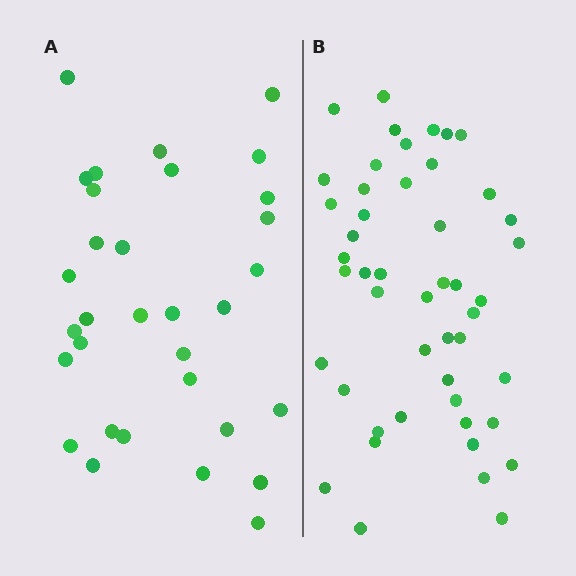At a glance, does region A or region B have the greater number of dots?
Region B (the right region) has more dots.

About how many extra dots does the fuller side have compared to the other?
Region B has approximately 15 more dots than region A.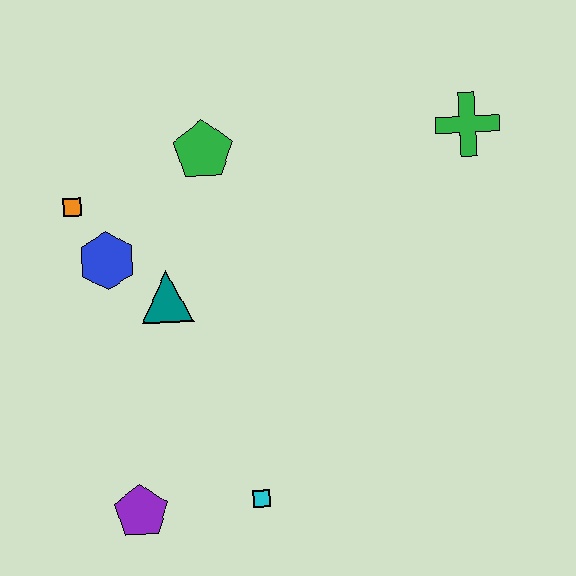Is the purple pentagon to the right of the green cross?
No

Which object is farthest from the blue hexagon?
The green cross is farthest from the blue hexagon.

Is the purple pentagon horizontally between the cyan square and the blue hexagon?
Yes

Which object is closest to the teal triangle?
The blue hexagon is closest to the teal triangle.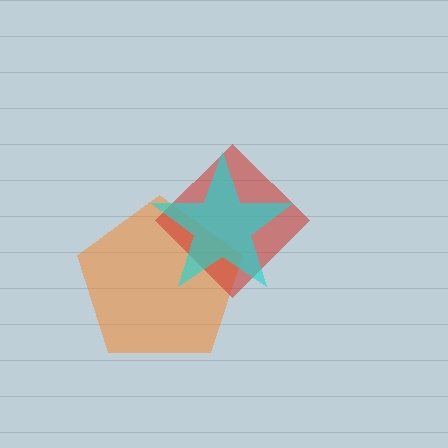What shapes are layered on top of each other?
The layered shapes are: an orange pentagon, a red diamond, a cyan star.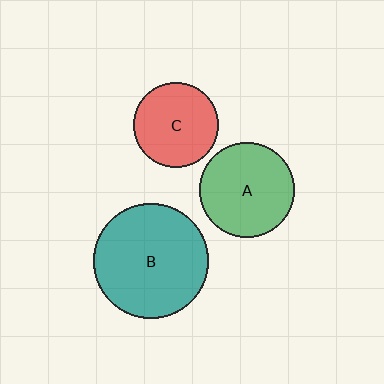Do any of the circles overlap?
No, none of the circles overlap.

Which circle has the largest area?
Circle B (teal).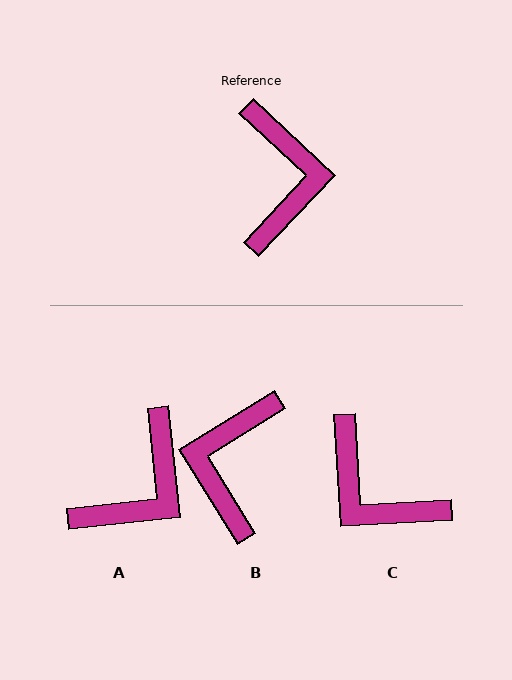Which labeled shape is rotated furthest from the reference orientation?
B, about 165 degrees away.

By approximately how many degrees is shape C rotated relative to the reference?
Approximately 133 degrees clockwise.